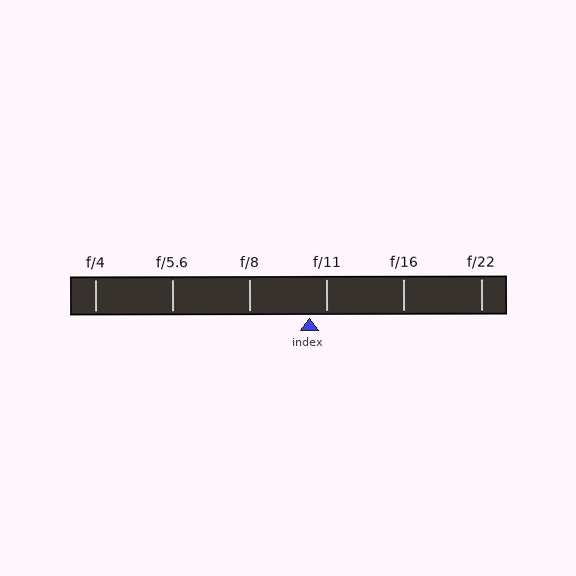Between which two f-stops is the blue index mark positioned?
The index mark is between f/8 and f/11.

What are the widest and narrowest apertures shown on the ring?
The widest aperture shown is f/4 and the narrowest is f/22.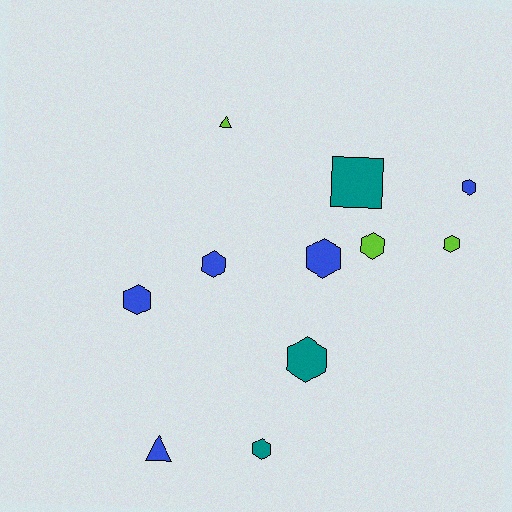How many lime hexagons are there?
There are 2 lime hexagons.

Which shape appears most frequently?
Hexagon, with 8 objects.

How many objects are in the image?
There are 11 objects.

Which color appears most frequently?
Blue, with 5 objects.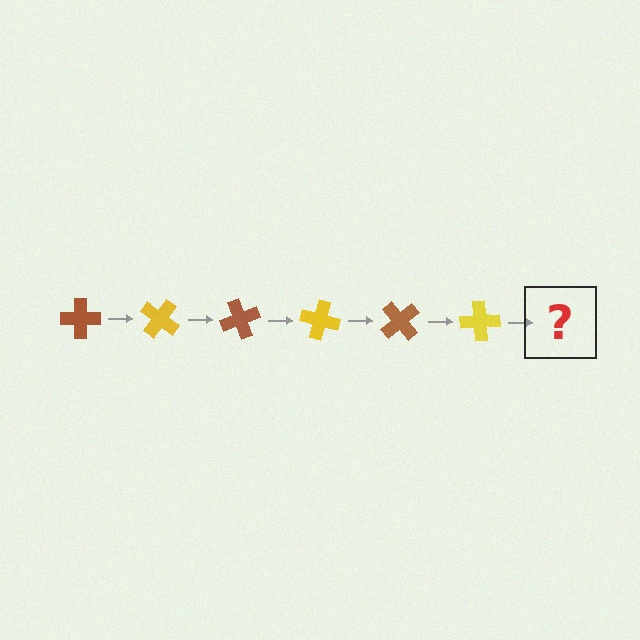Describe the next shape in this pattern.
It should be a brown cross, rotated 210 degrees from the start.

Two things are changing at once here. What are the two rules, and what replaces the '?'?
The two rules are that it rotates 35 degrees each step and the color cycles through brown and yellow. The '?' should be a brown cross, rotated 210 degrees from the start.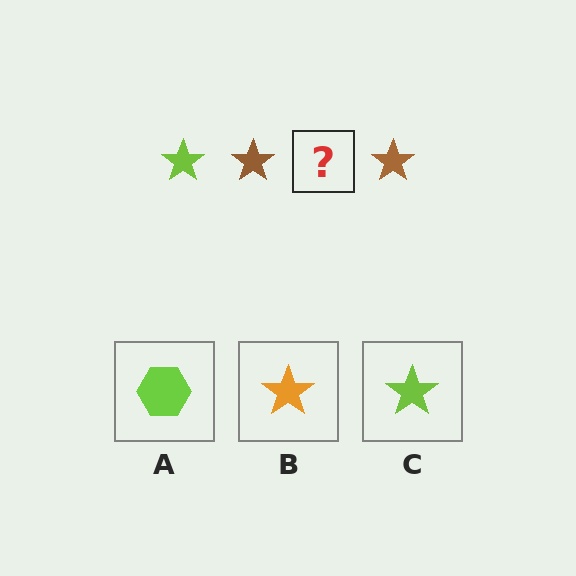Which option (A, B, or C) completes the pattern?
C.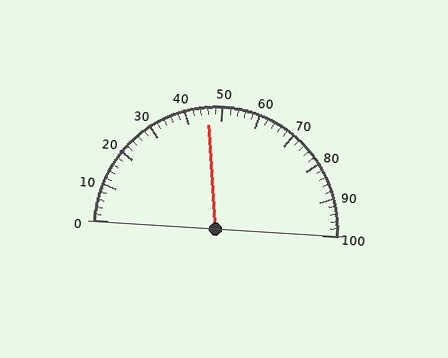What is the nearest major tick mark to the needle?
The nearest major tick mark is 50.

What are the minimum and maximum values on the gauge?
The gauge ranges from 0 to 100.